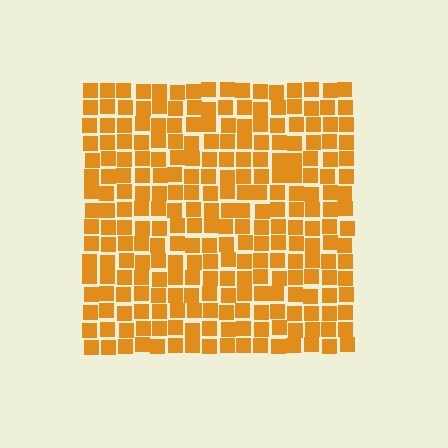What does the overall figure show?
The overall figure shows a square.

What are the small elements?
The small elements are squares.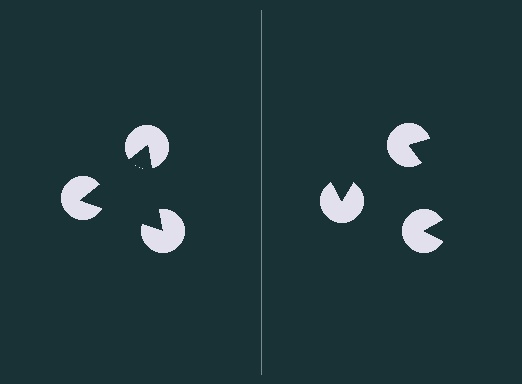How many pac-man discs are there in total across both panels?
6 — 3 on each side.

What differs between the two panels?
The pac-man discs are positioned identically on both sides; only the wedge orientations differ. On the left they align to a triangle; on the right they are misaligned.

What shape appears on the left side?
An illusory triangle.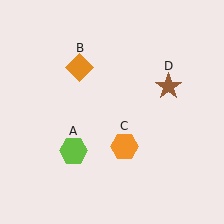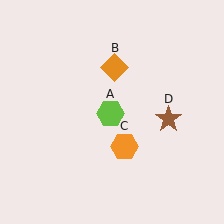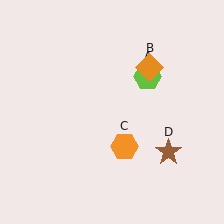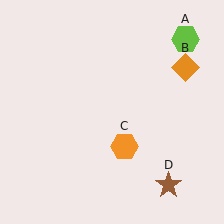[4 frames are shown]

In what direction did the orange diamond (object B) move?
The orange diamond (object B) moved right.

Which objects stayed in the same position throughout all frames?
Orange hexagon (object C) remained stationary.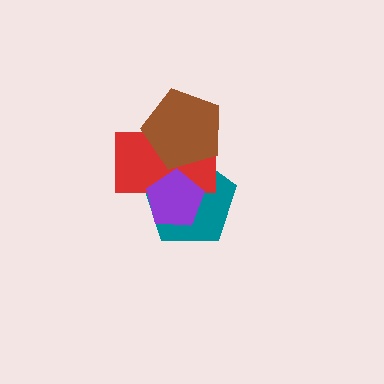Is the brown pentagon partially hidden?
No, no other shape covers it.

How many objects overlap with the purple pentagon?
2 objects overlap with the purple pentagon.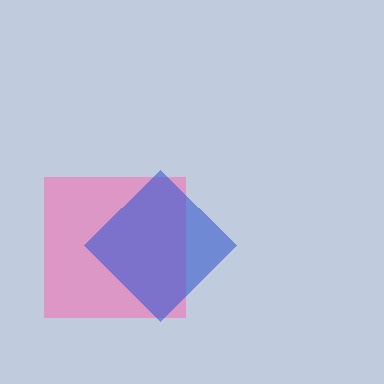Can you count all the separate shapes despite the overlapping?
Yes, there are 2 separate shapes.